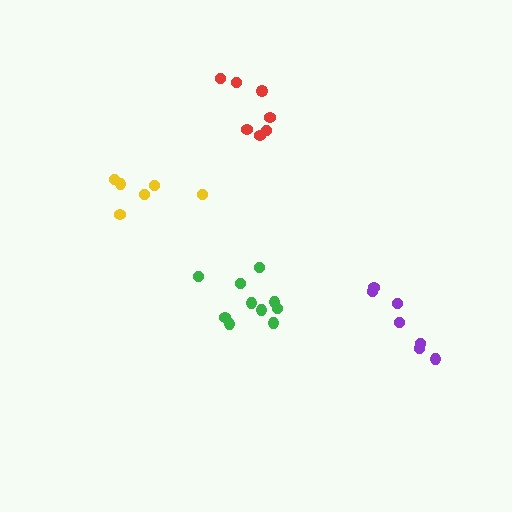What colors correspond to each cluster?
The clusters are colored: green, red, yellow, purple.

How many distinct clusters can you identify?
There are 4 distinct clusters.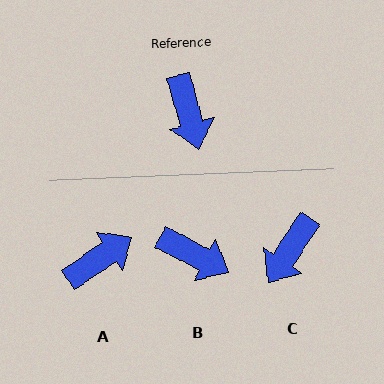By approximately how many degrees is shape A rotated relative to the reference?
Approximately 109 degrees counter-clockwise.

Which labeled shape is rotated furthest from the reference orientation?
A, about 109 degrees away.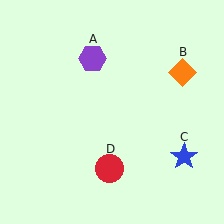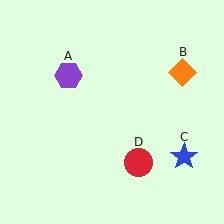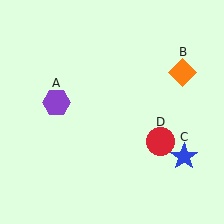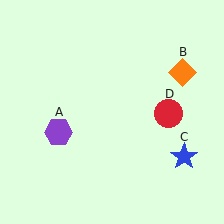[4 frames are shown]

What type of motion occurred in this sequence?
The purple hexagon (object A), red circle (object D) rotated counterclockwise around the center of the scene.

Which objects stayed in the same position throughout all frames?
Orange diamond (object B) and blue star (object C) remained stationary.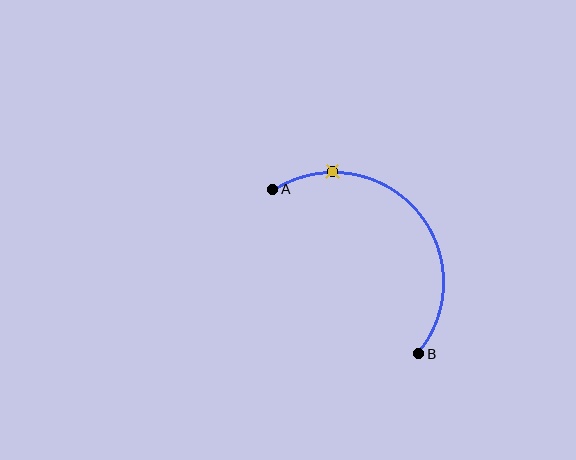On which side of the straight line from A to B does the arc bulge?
The arc bulges above and to the right of the straight line connecting A and B.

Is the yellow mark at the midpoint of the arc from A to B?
No. The yellow mark lies on the arc but is closer to endpoint A. The arc midpoint would be at the point on the curve equidistant along the arc from both A and B.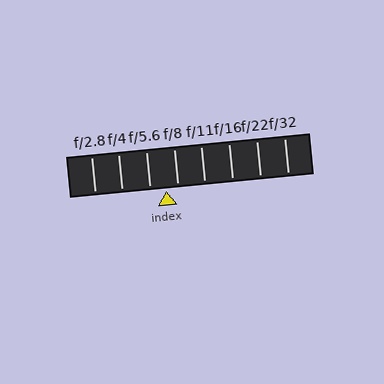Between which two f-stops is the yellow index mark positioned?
The index mark is between f/5.6 and f/8.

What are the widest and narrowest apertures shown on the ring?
The widest aperture shown is f/2.8 and the narrowest is f/32.